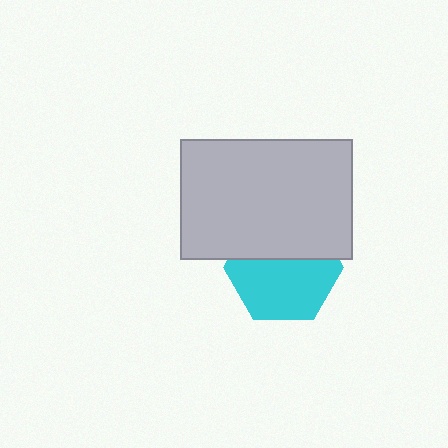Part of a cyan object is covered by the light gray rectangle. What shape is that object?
It is a hexagon.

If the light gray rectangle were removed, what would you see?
You would see the complete cyan hexagon.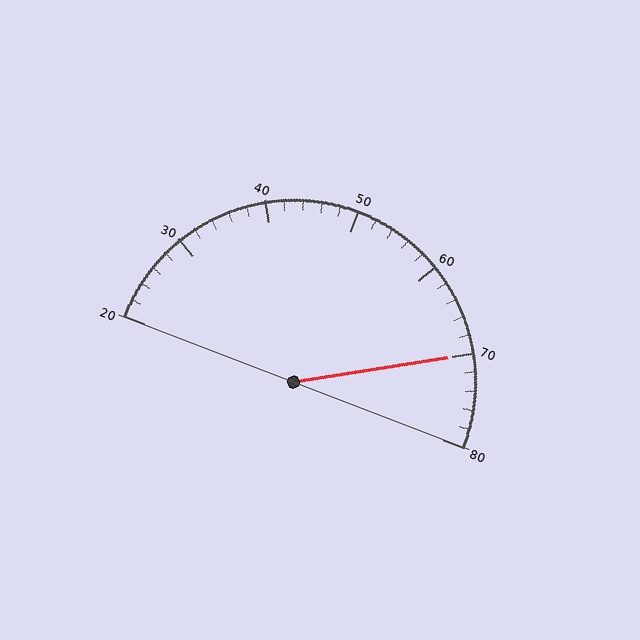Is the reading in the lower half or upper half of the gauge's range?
The reading is in the upper half of the range (20 to 80).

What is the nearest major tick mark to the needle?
The nearest major tick mark is 70.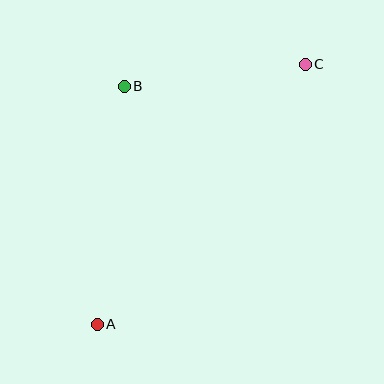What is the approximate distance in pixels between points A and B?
The distance between A and B is approximately 240 pixels.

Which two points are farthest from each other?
Points A and C are farthest from each other.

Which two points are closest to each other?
Points B and C are closest to each other.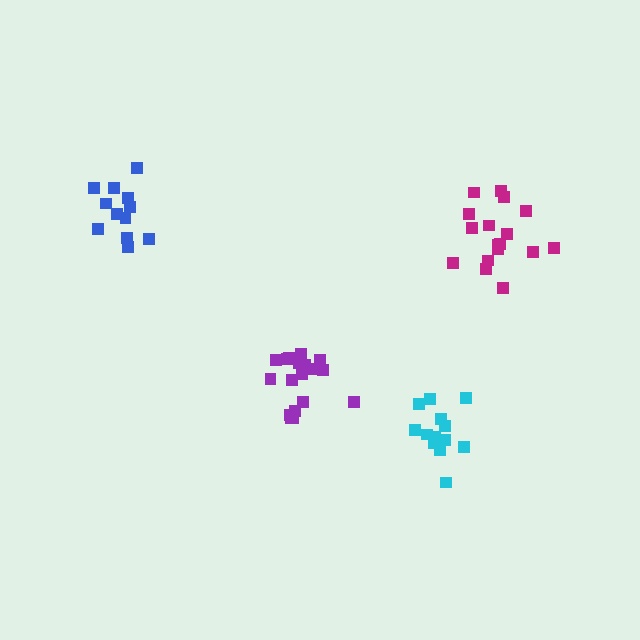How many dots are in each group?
Group 1: 18 dots, Group 2: 17 dots, Group 3: 12 dots, Group 4: 13 dots (60 total).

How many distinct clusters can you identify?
There are 4 distinct clusters.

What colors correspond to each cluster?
The clusters are colored: purple, magenta, blue, cyan.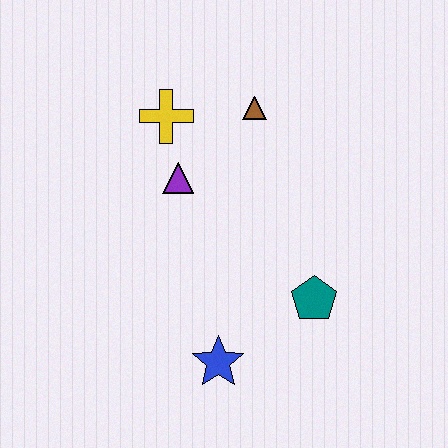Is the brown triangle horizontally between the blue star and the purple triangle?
No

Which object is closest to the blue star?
The teal pentagon is closest to the blue star.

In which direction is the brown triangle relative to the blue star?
The brown triangle is above the blue star.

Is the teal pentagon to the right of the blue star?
Yes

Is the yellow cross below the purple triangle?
No